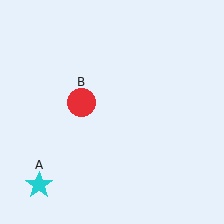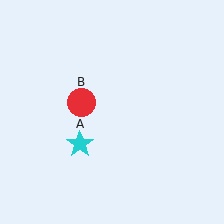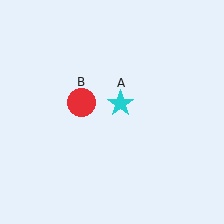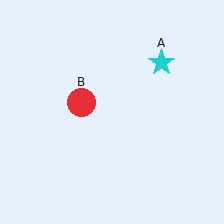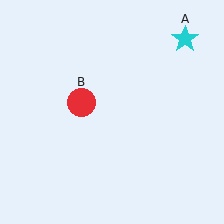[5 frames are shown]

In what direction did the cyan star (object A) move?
The cyan star (object A) moved up and to the right.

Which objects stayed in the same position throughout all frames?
Red circle (object B) remained stationary.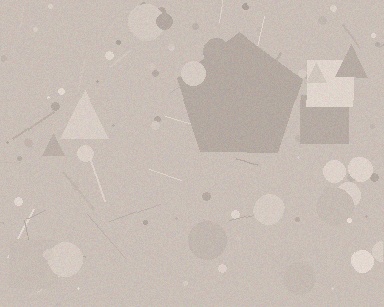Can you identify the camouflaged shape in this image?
The camouflaged shape is a pentagon.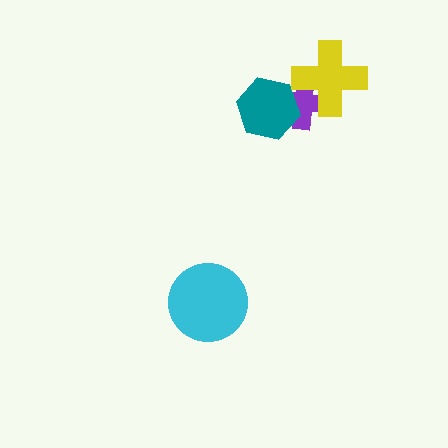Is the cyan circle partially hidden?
No, no other shape covers it.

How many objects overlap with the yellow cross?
1 object overlaps with the yellow cross.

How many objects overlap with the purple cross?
2 objects overlap with the purple cross.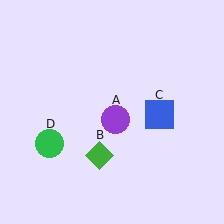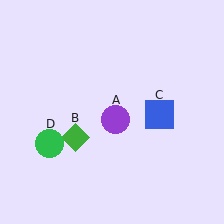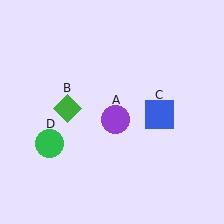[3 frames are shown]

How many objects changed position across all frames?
1 object changed position: green diamond (object B).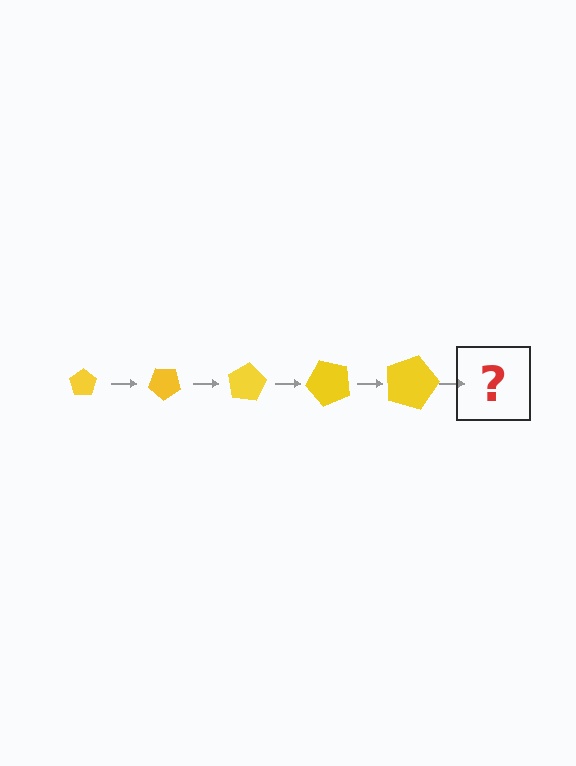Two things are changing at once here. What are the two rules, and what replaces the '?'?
The two rules are that the pentagon grows larger each step and it rotates 40 degrees each step. The '?' should be a pentagon, larger than the previous one and rotated 200 degrees from the start.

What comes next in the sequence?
The next element should be a pentagon, larger than the previous one and rotated 200 degrees from the start.